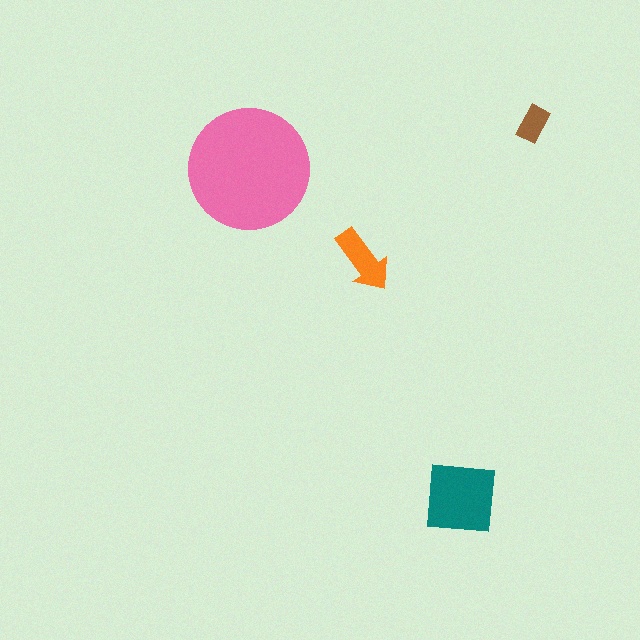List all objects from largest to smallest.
The pink circle, the teal square, the orange arrow, the brown rectangle.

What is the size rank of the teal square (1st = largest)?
2nd.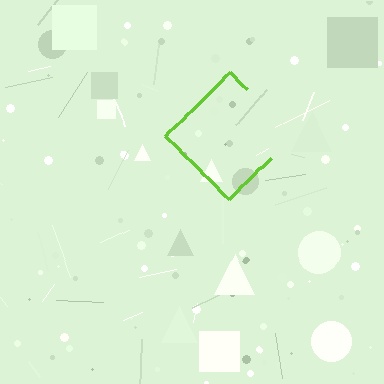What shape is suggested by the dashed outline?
The dashed outline suggests a diamond.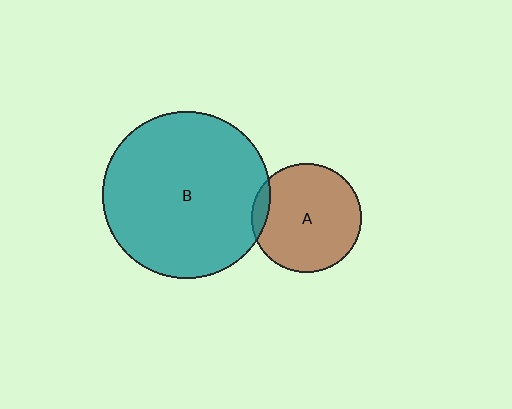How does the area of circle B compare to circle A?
Approximately 2.3 times.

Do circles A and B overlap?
Yes.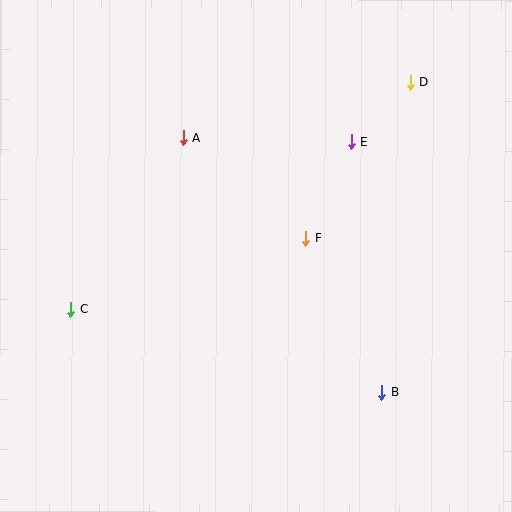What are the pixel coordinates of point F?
Point F is at (306, 238).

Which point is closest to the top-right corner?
Point D is closest to the top-right corner.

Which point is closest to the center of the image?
Point F at (306, 238) is closest to the center.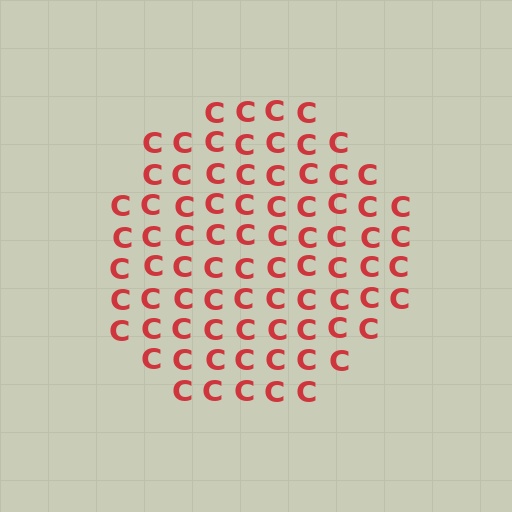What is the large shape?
The large shape is a circle.